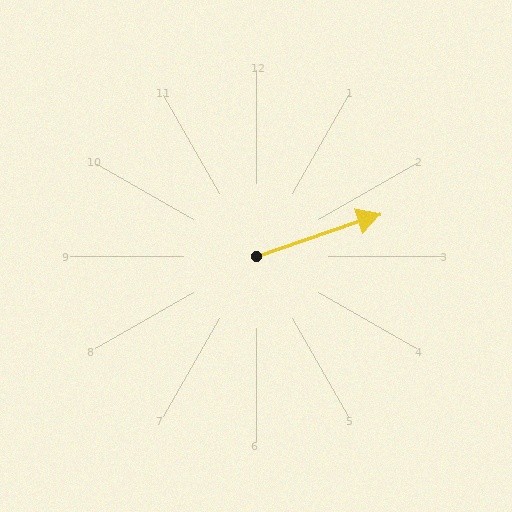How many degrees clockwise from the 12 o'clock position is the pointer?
Approximately 71 degrees.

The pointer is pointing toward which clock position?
Roughly 2 o'clock.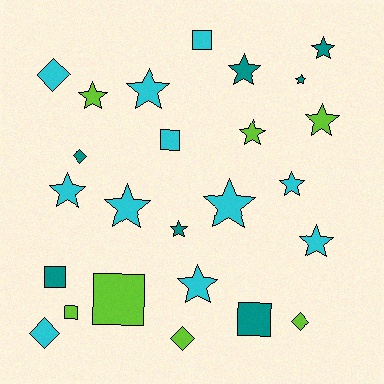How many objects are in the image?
There are 25 objects.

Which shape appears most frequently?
Star, with 14 objects.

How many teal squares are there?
There are 2 teal squares.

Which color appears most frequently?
Cyan, with 11 objects.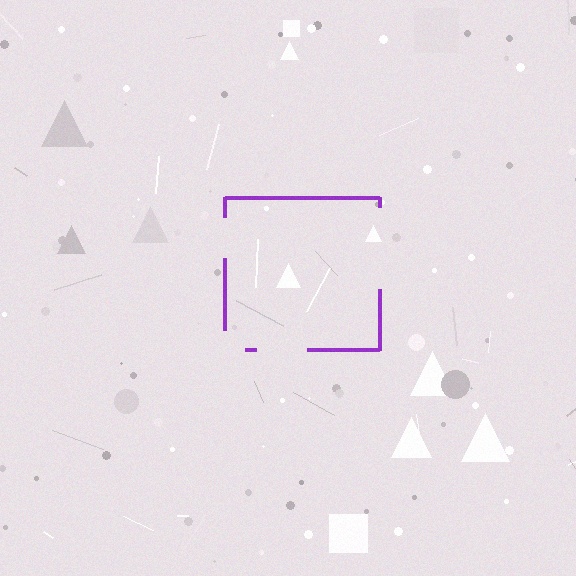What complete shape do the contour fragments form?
The contour fragments form a square.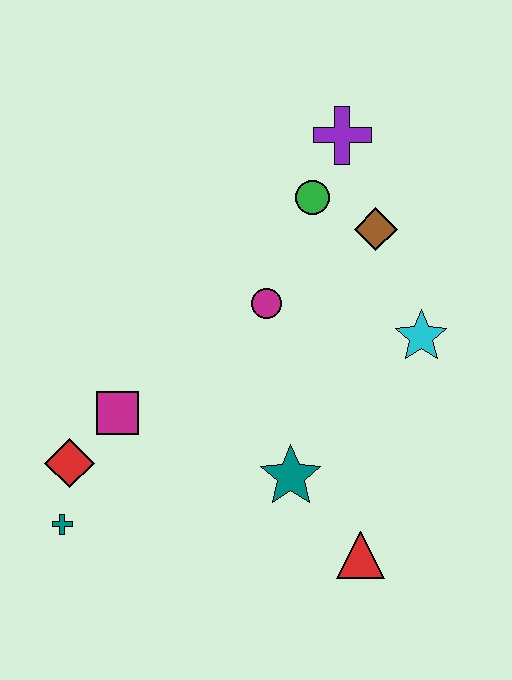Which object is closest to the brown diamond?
The green circle is closest to the brown diamond.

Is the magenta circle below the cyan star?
No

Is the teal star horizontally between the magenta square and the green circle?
Yes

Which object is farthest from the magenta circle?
The teal cross is farthest from the magenta circle.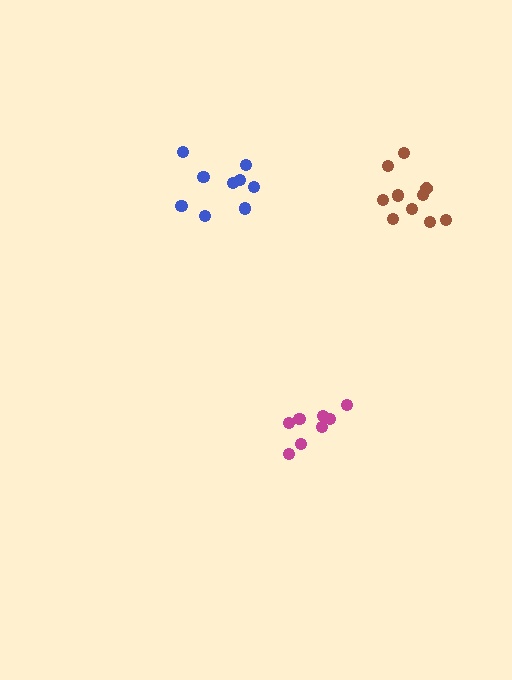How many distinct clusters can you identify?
There are 3 distinct clusters.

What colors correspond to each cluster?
The clusters are colored: blue, magenta, brown.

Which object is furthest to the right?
The brown cluster is rightmost.